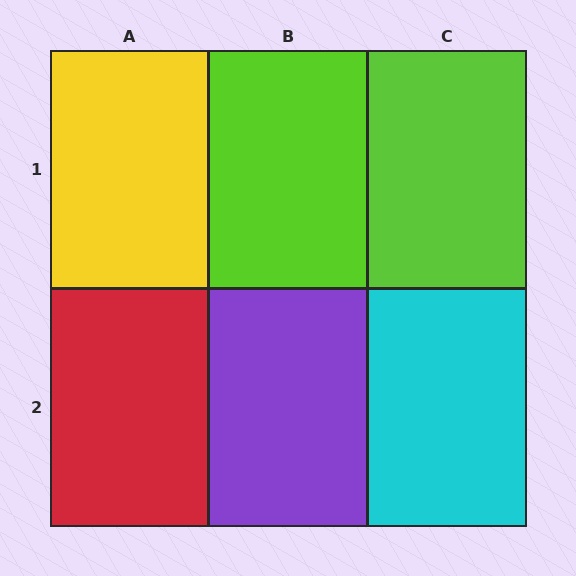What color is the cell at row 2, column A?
Red.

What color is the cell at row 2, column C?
Cyan.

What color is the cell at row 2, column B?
Purple.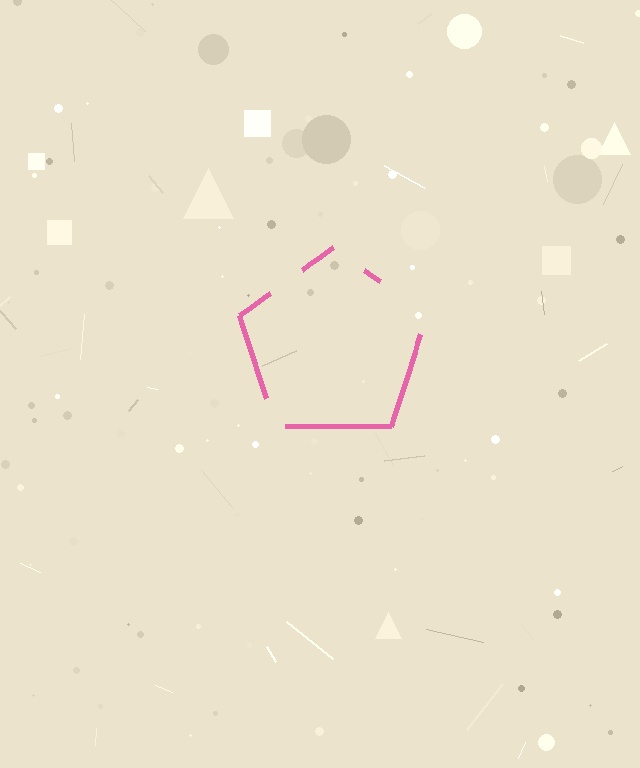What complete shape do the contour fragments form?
The contour fragments form a pentagon.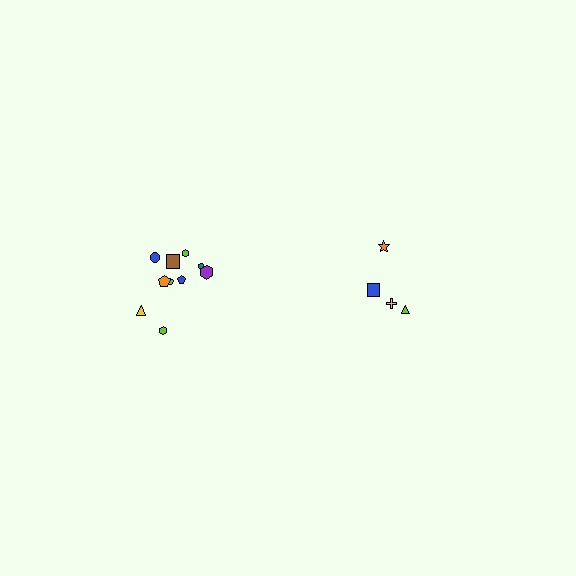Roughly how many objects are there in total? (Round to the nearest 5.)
Roughly 15 objects in total.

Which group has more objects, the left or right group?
The left group.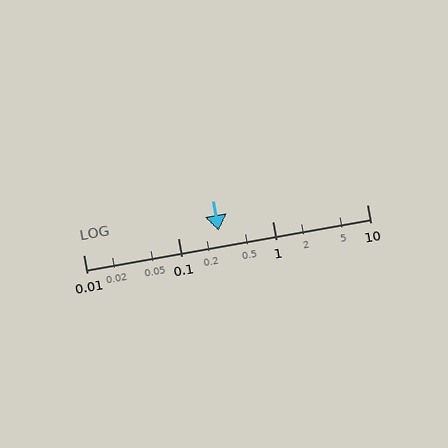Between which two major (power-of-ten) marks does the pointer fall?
The pointer is between 0.1 and 1.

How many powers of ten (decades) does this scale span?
The scale spans 3 decades, from 0.01 to 10.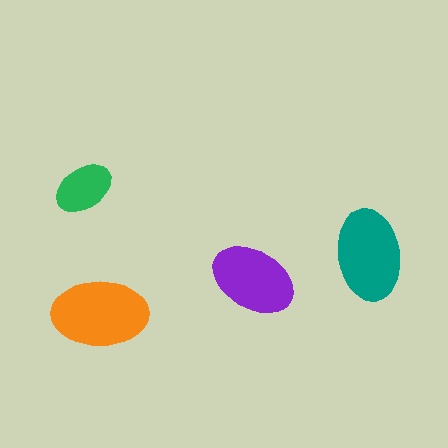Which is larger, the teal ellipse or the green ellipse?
The teal one.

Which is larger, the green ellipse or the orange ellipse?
The orange one.